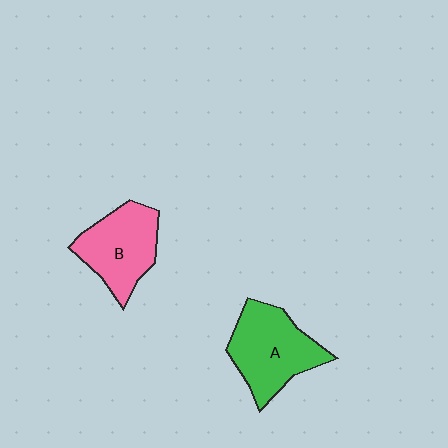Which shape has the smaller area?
Shape B (pink).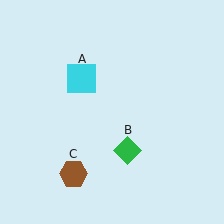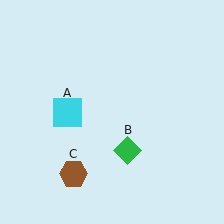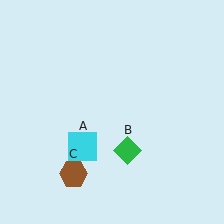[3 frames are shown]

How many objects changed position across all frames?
1 object changed position: cyan square (object A).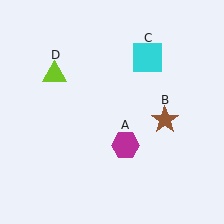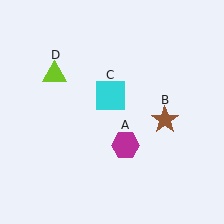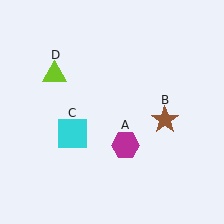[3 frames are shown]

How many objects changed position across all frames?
1 object changed position: cyan square (object C).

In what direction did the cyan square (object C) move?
The cyan square (object C) moved down and to the left.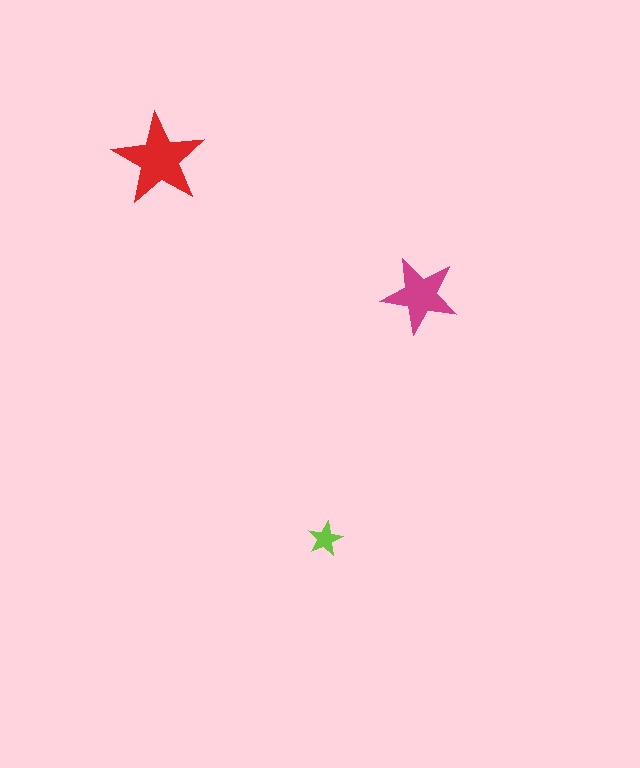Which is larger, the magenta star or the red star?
The red one.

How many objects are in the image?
There are 3 objects in the image.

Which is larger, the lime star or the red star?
The red one.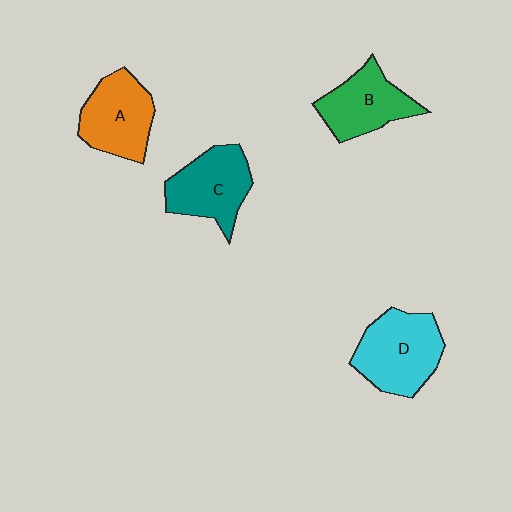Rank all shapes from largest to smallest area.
From largest to smallest: D (cyan), C (teal), A (orange), B (green).